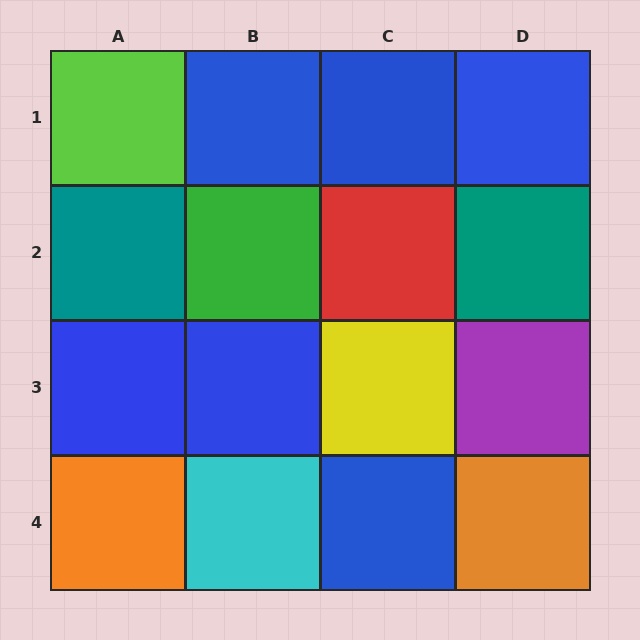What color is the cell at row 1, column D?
Blue.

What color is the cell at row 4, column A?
Orange.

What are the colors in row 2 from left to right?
Teal, green, red, teal.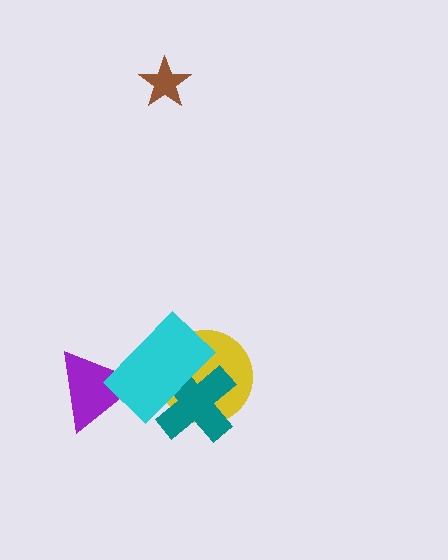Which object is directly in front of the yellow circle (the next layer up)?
The teal cross is directly in front of the yellow circle.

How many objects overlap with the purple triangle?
1 object overlaps with the purple triangle.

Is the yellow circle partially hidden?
Yes, it is partially covered by another shape.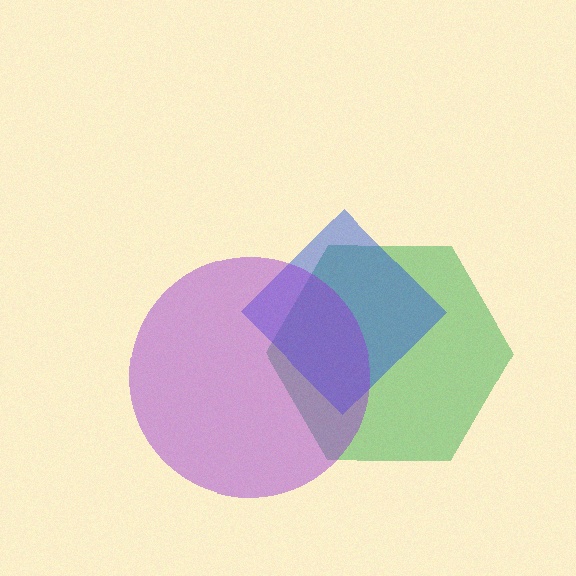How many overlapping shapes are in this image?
There are 3 overlapping shapes in the image.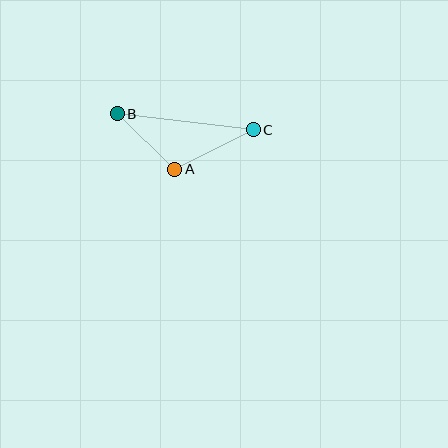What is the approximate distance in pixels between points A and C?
The distance between A and C is approximately 88 pixels.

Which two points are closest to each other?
Points A and B are closest to each other.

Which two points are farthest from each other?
Points B and C are farthest from each other.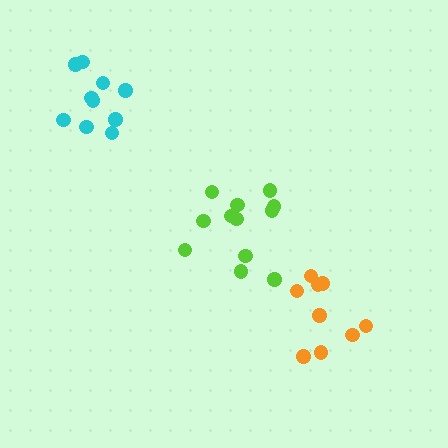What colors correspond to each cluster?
The clusters are colored: cyan, lime, orange.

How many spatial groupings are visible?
There are 3 spatial groupings.